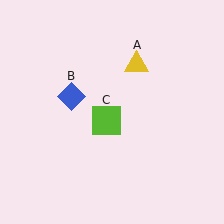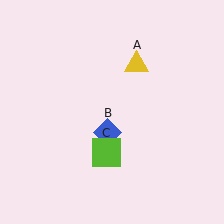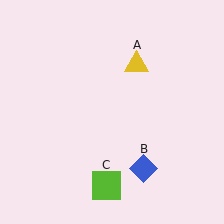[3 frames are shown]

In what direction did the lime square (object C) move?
The lime square (object C) moved down.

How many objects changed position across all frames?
2 objects changed position: blue diamond (object B), lime square (object C).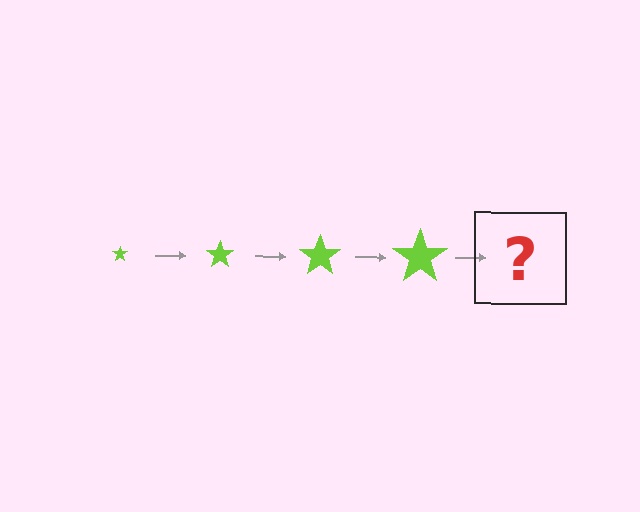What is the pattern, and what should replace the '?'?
The pattern is that the star gets progressively larger each step. The '?' should be a lime star, larger than the previous one.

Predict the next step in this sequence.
The next step is a lime star, larger than the previous one.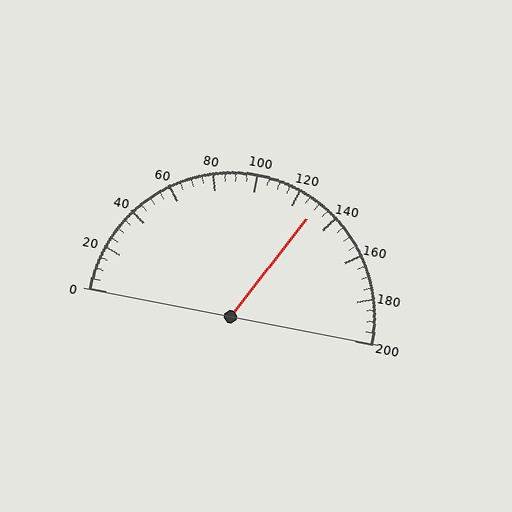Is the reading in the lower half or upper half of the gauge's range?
The reading is in the upper half of the range (0 to 200).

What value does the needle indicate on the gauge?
The needle indicates approximately 130.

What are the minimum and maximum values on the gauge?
The gauge ranges from 0 to 200.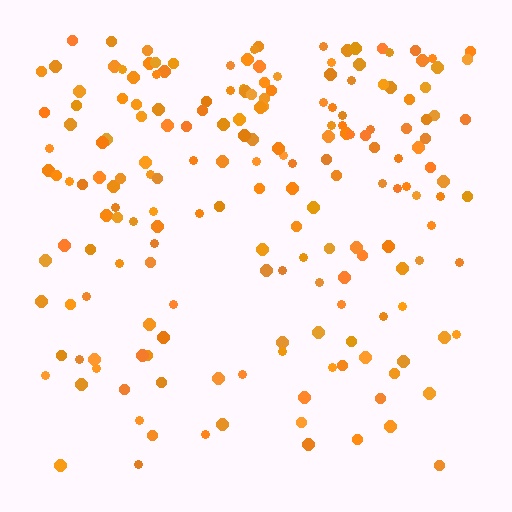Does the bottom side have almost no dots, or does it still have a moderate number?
Still a moderate number, just noticeably fewer than the top.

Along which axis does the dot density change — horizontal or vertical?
Vertical.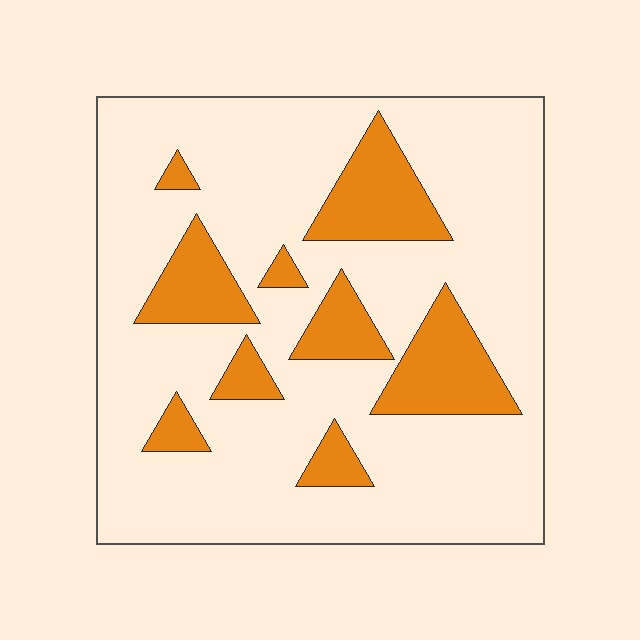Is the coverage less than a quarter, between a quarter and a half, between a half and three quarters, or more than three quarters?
Less than a quarter.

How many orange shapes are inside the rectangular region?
9.